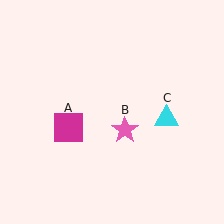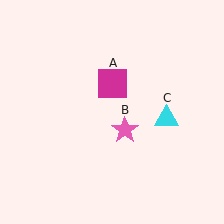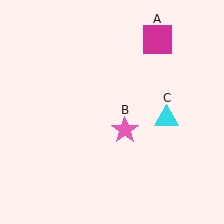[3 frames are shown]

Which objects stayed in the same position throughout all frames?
Pink star (object B) and cyan triangle (object C) remained stationary.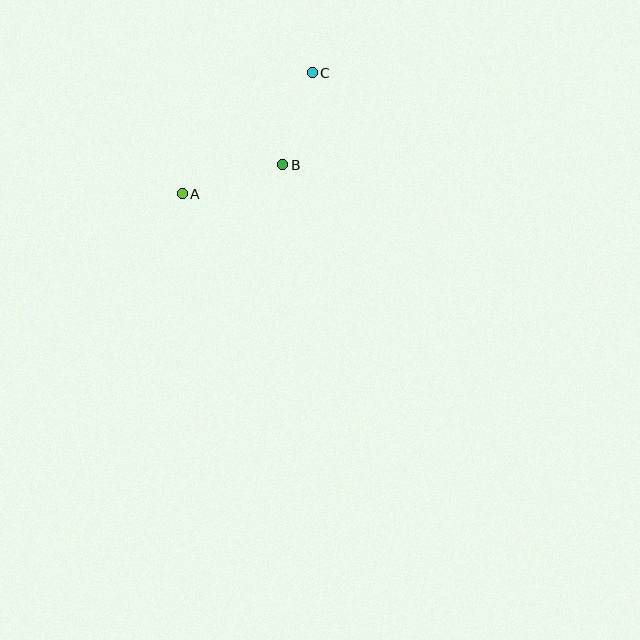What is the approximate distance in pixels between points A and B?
The distance between A and B is approximately 105 pixels.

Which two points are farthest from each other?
Points A and C are farthest from each other.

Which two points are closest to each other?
Points B and C are closest to each other.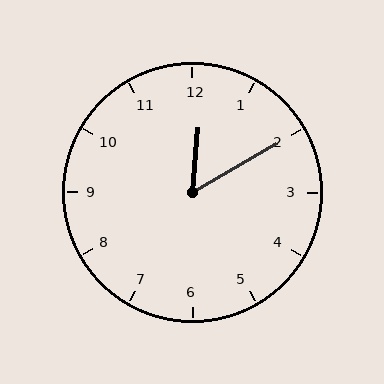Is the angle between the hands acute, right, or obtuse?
It is acute.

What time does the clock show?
12:10.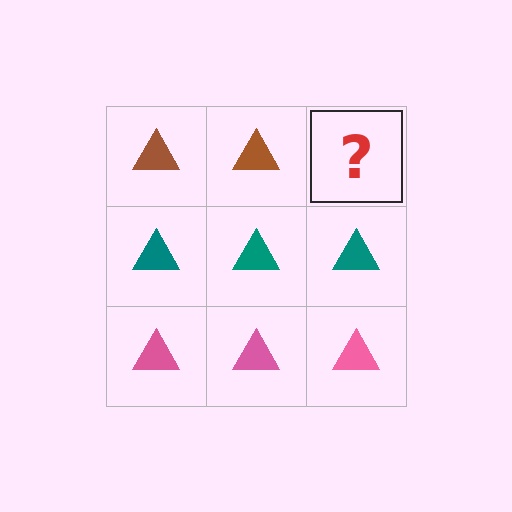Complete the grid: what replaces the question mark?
The question mark should be replaced with a brown triangle.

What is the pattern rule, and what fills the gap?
The rule is that each row has a consistent color. The gap should be filled with a brown triangle.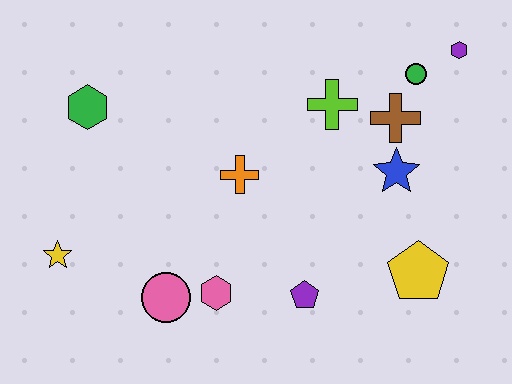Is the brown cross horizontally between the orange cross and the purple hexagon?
Yes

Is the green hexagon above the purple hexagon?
No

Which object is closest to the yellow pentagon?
The blue star is closest to the yellow pentagon.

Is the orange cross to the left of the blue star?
Yes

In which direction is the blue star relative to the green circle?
The blue star is below the green circle.